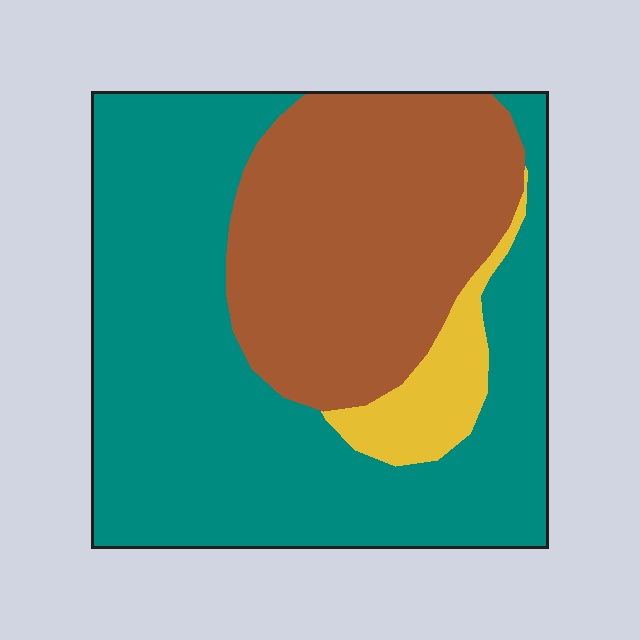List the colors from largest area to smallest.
From largest to smallest: teal, brown, yellow.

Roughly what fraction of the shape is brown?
Brown covers around 35% of the shape.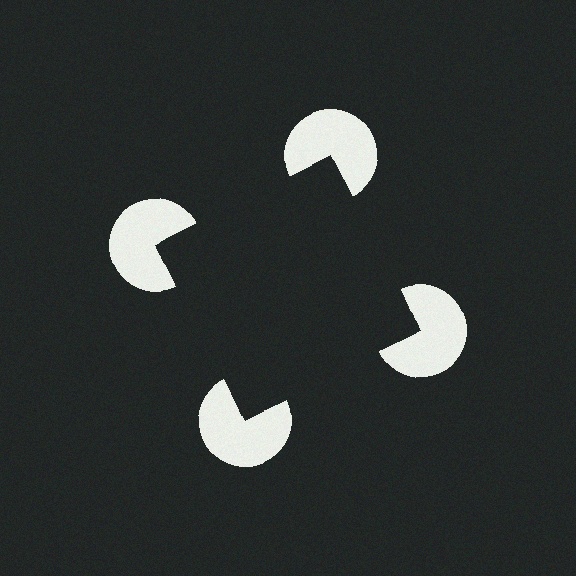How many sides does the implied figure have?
4 sides.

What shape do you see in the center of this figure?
An illusory square — its edges are inferred from the aligned wedge cuts in the pac-man discs, not physically drawn.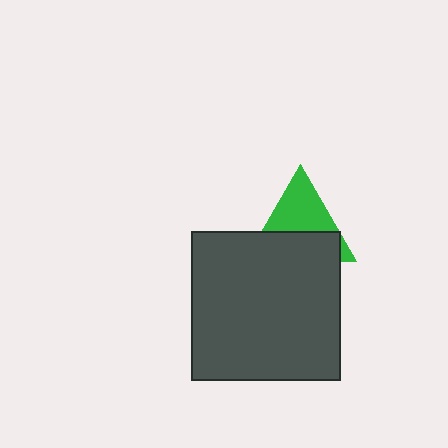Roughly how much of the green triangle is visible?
About half of it is visible (roughly 52%).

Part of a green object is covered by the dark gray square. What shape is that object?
It is a triangle.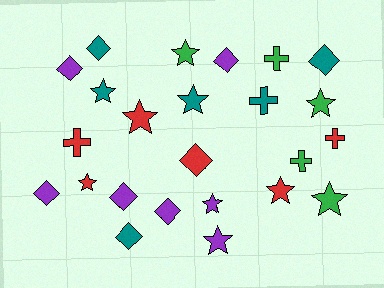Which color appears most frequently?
Purple, with 7 objects.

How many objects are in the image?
There are 24 objects.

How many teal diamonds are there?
There are 3 teal diamonds.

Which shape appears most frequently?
Star, with 10 objects.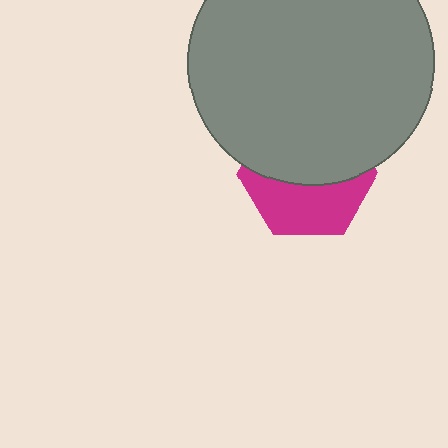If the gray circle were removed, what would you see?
You would see the complete magenta hexagon.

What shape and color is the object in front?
The object in front is a gray circle.